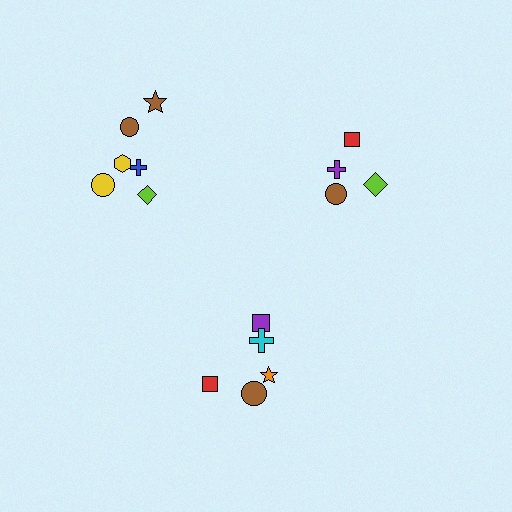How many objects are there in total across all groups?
There are 15 objects.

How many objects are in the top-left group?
There are 6 objects.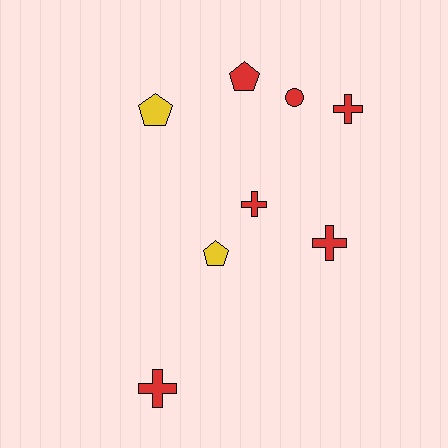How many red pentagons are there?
There is 1 red pentagon.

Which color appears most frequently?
Red, with 6 objects.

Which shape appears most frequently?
Cross, with 4 objects.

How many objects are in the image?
There are 8 objects.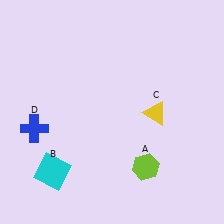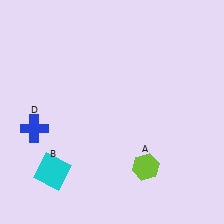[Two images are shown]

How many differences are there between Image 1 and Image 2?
There is 1 difference between the two images.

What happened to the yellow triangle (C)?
The yellow triangle (C) was removed in Image 2. It was in the bottom-right area of Image 1.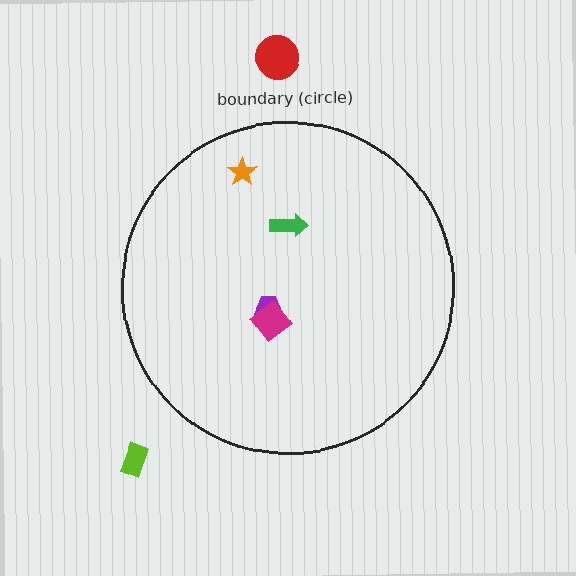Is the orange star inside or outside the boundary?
Inside.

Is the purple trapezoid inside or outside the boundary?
Inside.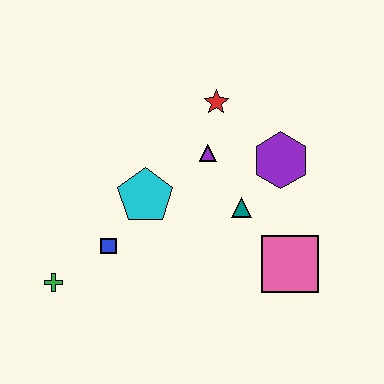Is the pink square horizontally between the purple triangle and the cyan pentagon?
No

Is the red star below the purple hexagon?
No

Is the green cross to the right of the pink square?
No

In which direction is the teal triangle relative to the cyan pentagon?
The teal triangle is to the right of the cyan pentagon.